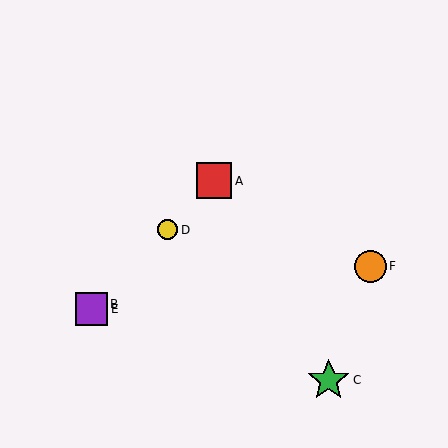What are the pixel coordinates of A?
Object A is at (214, 181).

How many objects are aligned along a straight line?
4 objects (A, B, D, E) are aligned along a straight line.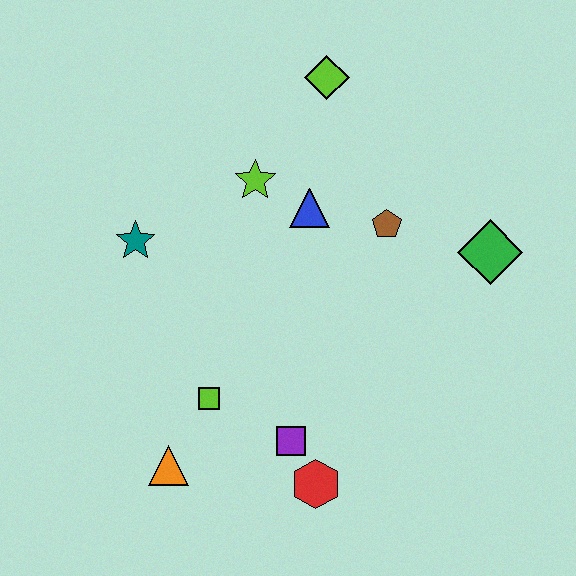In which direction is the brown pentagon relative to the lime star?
The brown pentagon is to the right of the lime star.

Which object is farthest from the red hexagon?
The lime diamond is farthest from the red hexagon.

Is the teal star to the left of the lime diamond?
Yes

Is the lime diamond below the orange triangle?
No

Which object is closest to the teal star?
The lime star is closest to the teal star.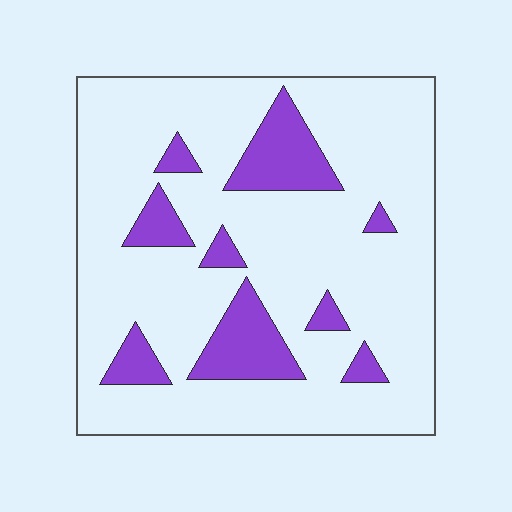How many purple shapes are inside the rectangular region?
9.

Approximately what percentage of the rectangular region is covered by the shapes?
Approximately 15%.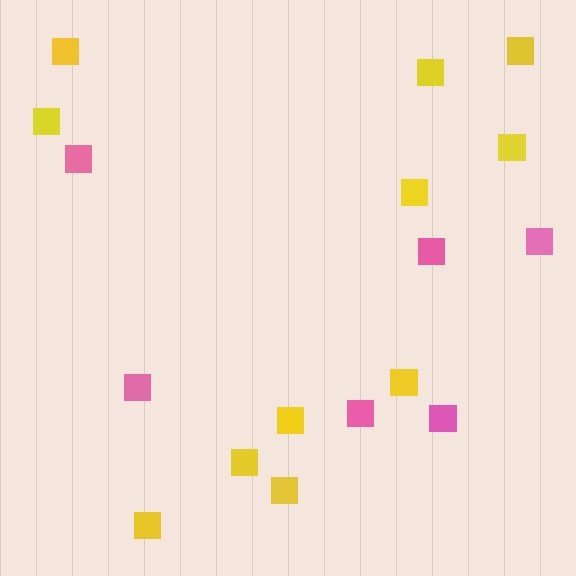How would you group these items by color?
There are 2 groups: one group of yellow squares (11) and one group of pink squares (6).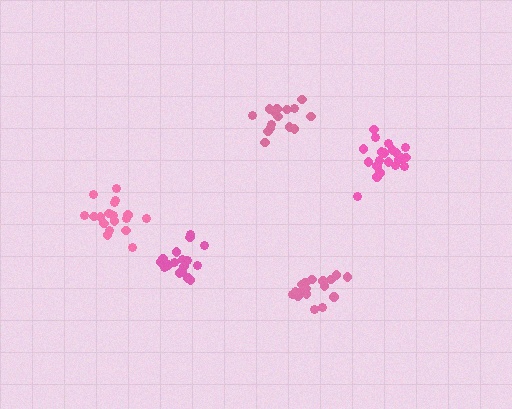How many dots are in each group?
Group 1: 21 dots, Group 2: 15 dots, Group 3: 18 dots, Group 4: 17 dots, Group 5: 19 dots (90 total).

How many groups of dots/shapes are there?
There are 5 groups.